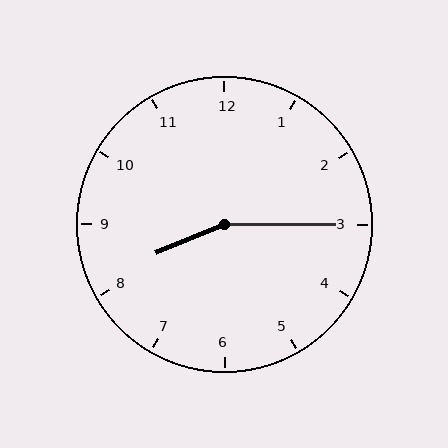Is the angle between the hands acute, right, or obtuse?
It is obtuse.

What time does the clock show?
8:15.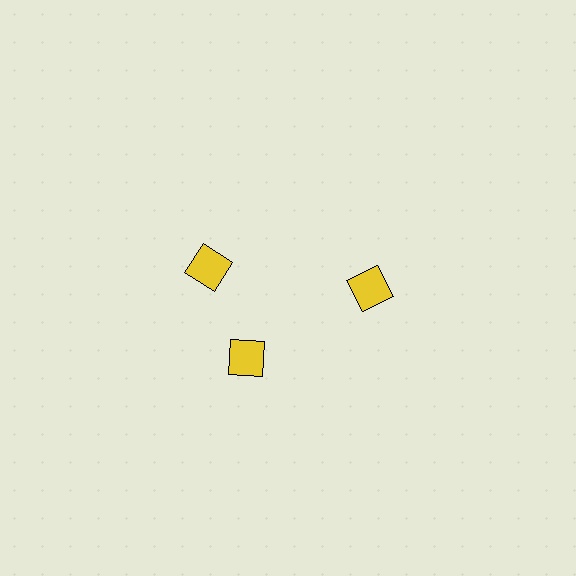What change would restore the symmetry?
The symmetry would be restored by rotating it back into even spacing with its neighbors so that all 3 diamonds sit at equal angles and equal distance from the center.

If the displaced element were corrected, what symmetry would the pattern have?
It would have 3-fold rotational symmetry — the pattern would map onto itself every 120 degrees.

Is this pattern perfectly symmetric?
No. The 3 yellow diamonds are arranged in a ring, but one element near the 11 o'clock position is rotated out of alignment along the ring, breaking the 3-fold rotational symmetry.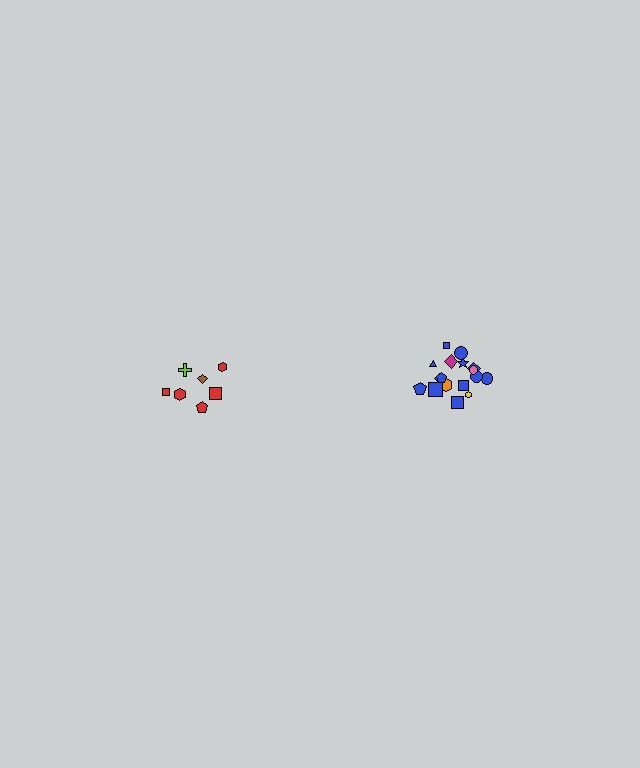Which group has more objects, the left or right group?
The right group.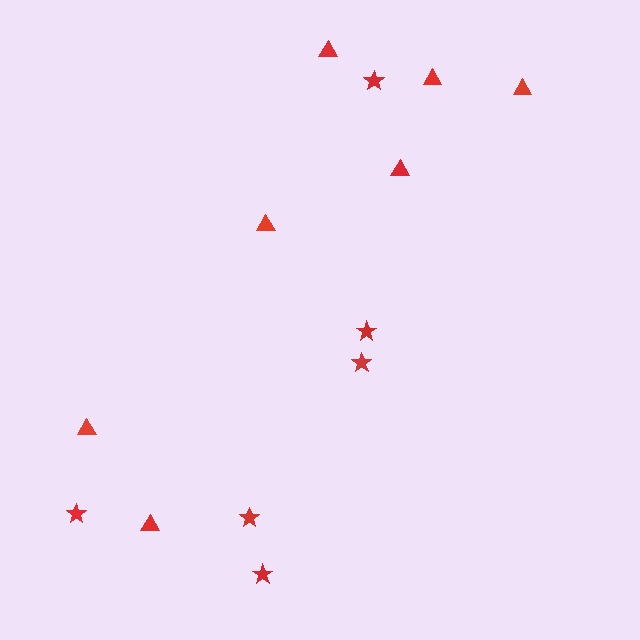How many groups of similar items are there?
There are 2 groups: one group of stars (6) and one group of triangles (7).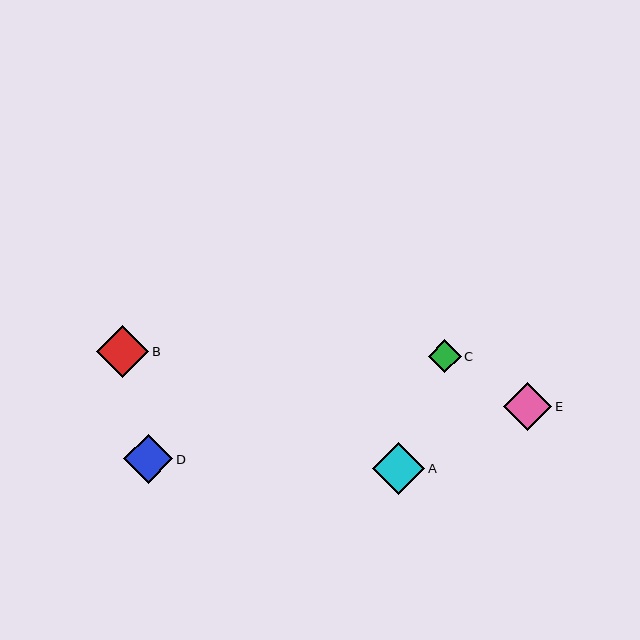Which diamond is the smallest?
Diamond C is the smallest with a size of approximately 33 pixels.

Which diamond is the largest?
Diamond B is the largest with a size of approximately 53 pixels.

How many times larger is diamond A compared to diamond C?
Diamond A is approximately 1.6 times the size of diamond C.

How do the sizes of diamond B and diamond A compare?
Diamond B and diamond A are approximately the same size.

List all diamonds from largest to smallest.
From largest to smallest: B, A, D, E, C.